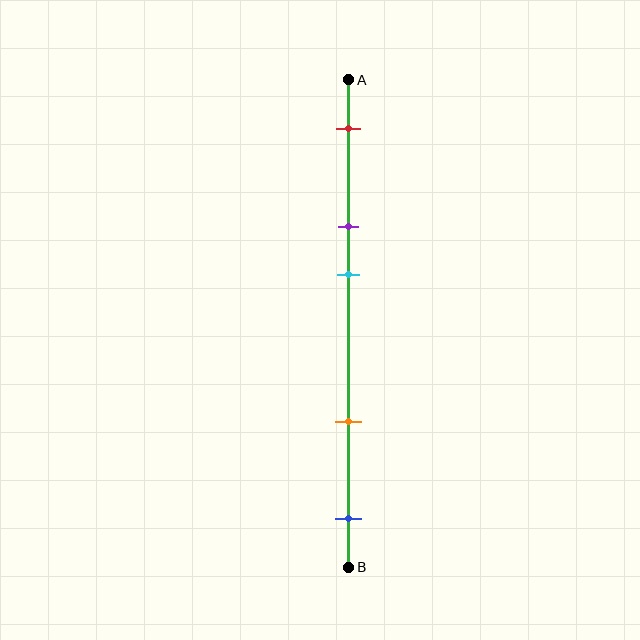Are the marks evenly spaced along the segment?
No, the marks are not evenly spaced.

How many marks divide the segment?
There are 5 marks dividing the segment.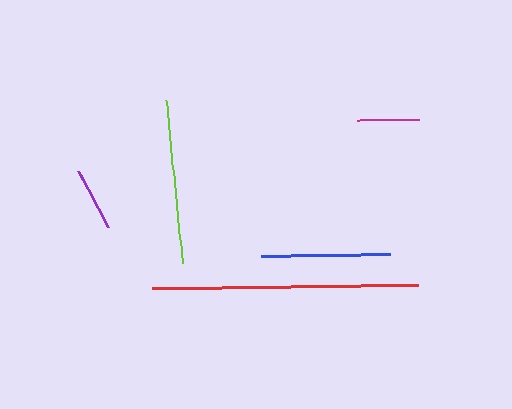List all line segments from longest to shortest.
From longest to shortest: red, lime, blue, purple, magenta.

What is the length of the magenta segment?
The magenta segment is approximately 62 pixels long.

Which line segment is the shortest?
The magenta line is the shortest at approximately 62 pixels.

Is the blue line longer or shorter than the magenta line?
The blue line is longer than the magenta line.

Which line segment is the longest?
The red line is the longest at approximately 266 pixels.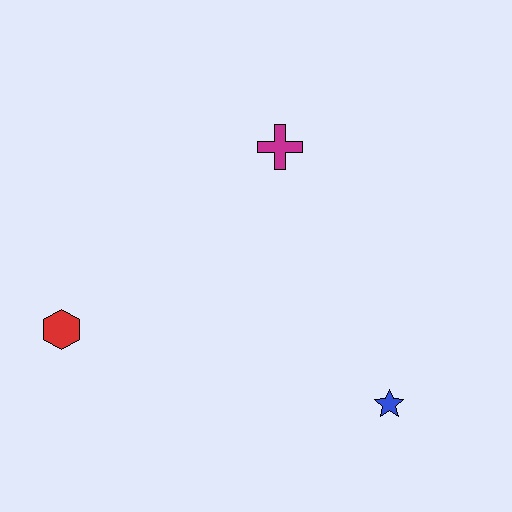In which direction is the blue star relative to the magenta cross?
The blue star is below the magenta cross.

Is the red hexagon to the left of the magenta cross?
Yes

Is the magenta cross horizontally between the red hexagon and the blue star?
Yes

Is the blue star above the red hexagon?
No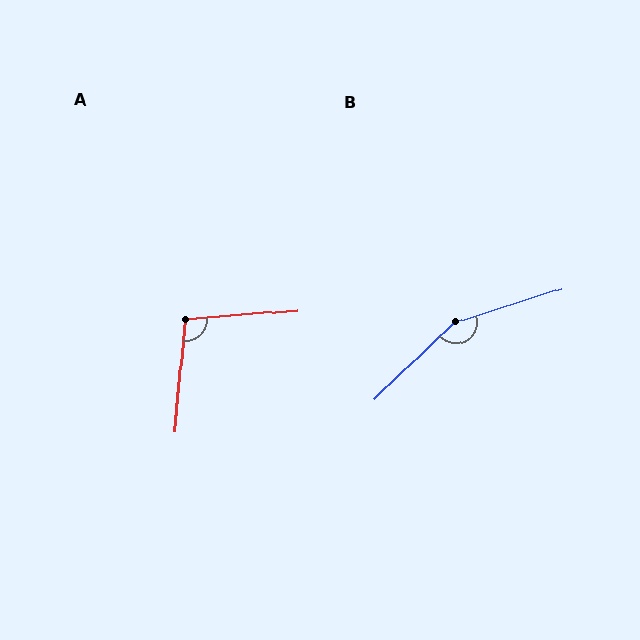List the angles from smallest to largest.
A (100°), B (154°).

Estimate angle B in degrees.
Approximately 154 degrees.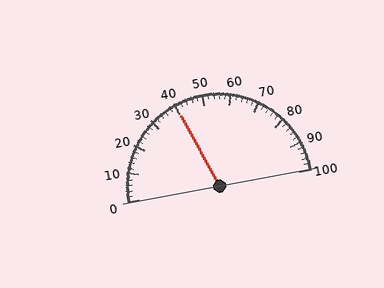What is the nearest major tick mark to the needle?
The nearest major tick mark is 40.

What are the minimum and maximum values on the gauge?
The gauge ranges from 0 to 100.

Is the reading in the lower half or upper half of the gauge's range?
The reading is in the lower half of the range (0 to 100).